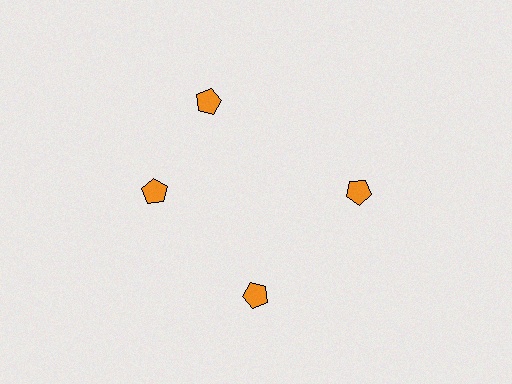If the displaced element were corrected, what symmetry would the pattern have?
It would have 4-fold rotational symmetry — the pattern would map onto itself every 90 degrees.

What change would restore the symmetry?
The symmetry would be restored by rotating it back into even spacing with its neighbors so that all 4 pentagons sit at equal angles and equal distance from the center.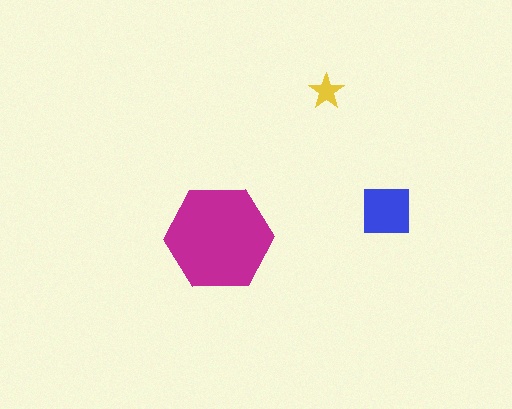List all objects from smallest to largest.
The yellow star, the blue square, the magenta hexagon.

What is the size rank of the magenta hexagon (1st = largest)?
1st.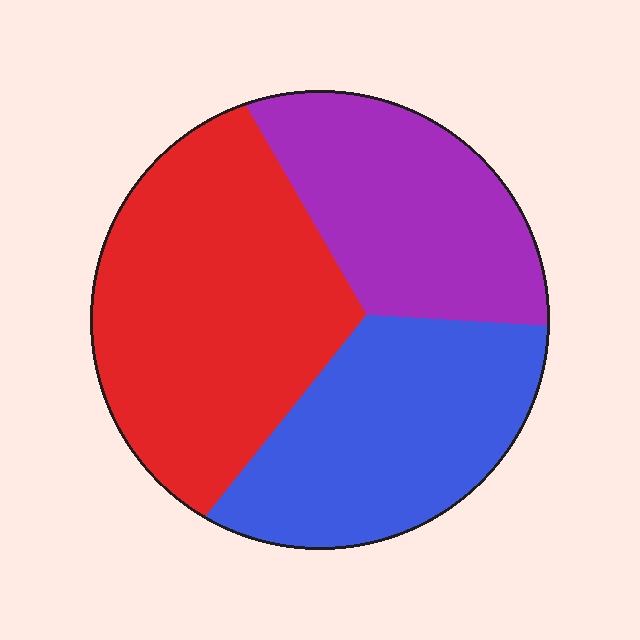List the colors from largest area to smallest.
From largest to smallest: red, blue, purple.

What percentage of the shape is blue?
Blue covers around 30% of the shape.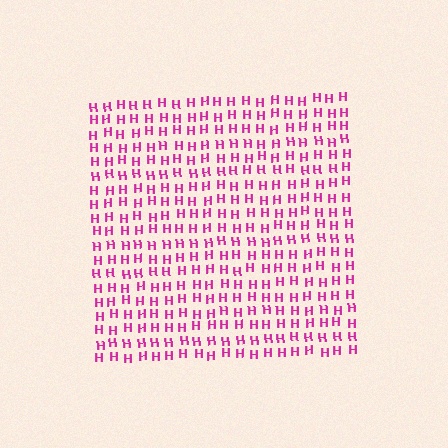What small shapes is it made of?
It is made of small letter H's.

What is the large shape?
The large shape is a square.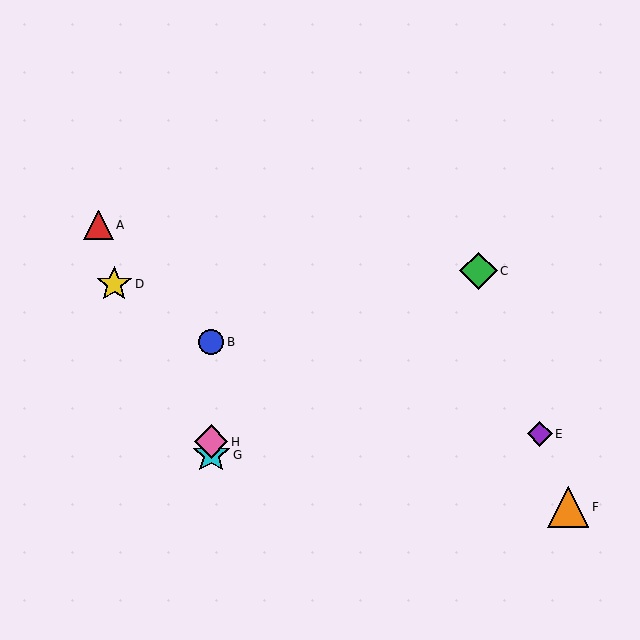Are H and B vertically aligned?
Yes, both are at x≈211.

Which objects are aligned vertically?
Objects B, G, H are aligned vertically.